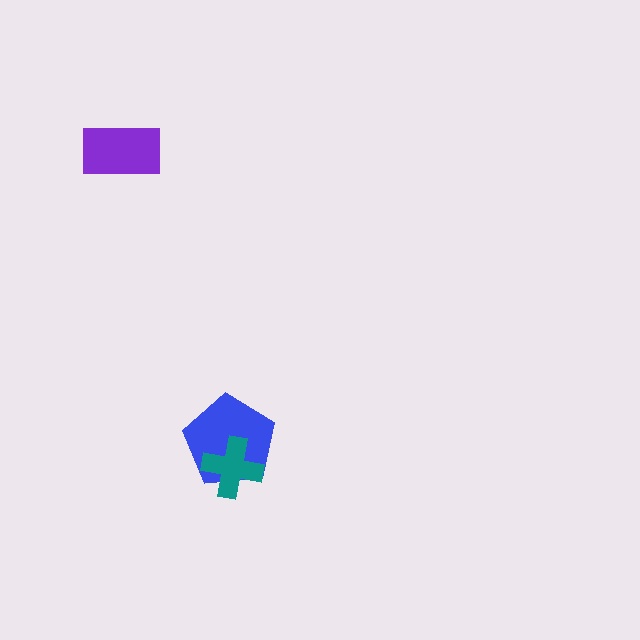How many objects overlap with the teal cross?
1 object overlaps with the teal cross.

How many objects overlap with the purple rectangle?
0 objects overlap with the purple rectangle.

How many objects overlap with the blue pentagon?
1 object overlaps with the blue pentagon.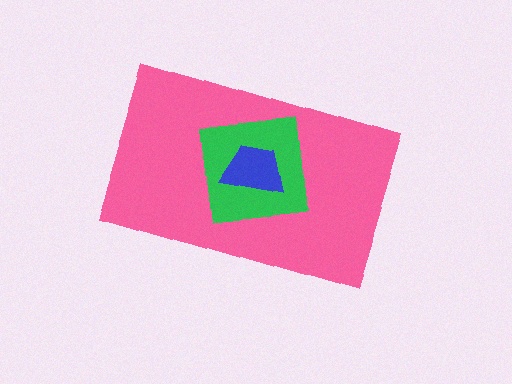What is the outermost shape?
The pink rectangle.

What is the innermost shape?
The blue trapezoid.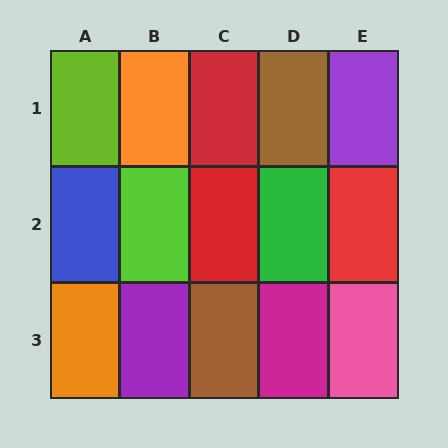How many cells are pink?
1 cell is pink.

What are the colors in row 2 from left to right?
Blue, lime, red, green, red.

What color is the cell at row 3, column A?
Orange.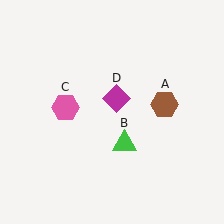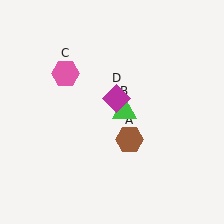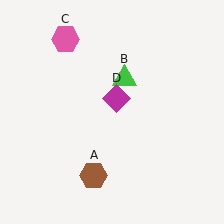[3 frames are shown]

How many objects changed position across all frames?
3 objects changed position: brown hexagon (object A), green triangle (object B), pink hexagon (object C).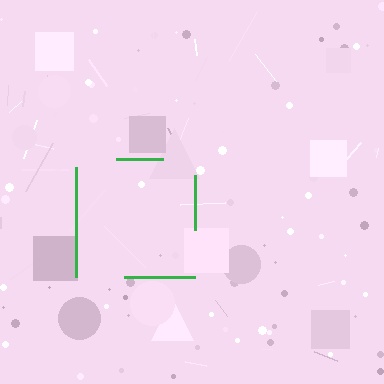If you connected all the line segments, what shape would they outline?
They would outline a square.